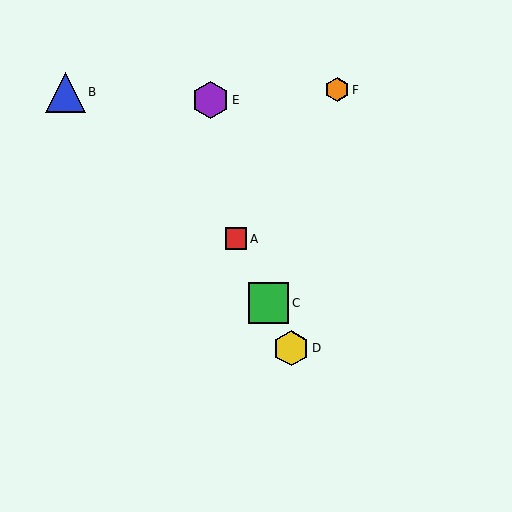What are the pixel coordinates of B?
Object B is at (65, 92).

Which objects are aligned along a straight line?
Objects A, C, D are aligned along a straight line.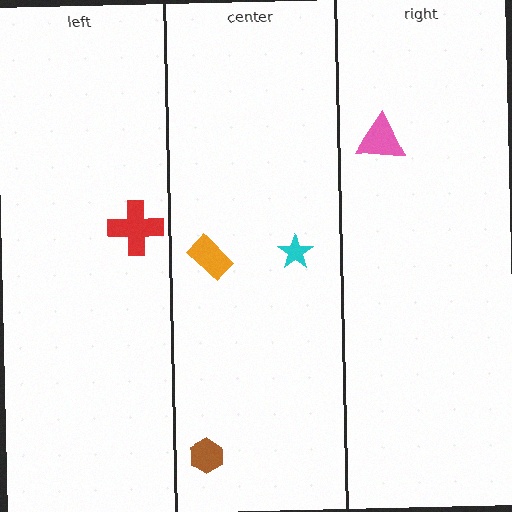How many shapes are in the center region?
3.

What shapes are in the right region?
The pink triangle.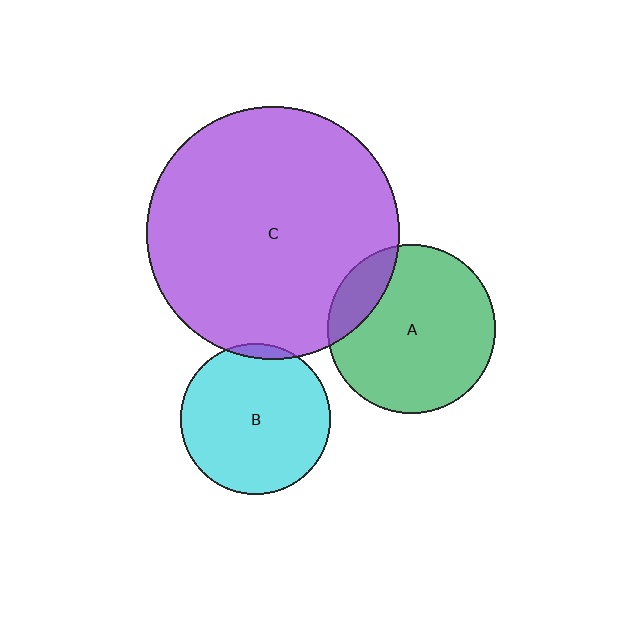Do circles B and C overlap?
Yes.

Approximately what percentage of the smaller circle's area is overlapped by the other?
Approximately 5%.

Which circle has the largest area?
Circle C (purple).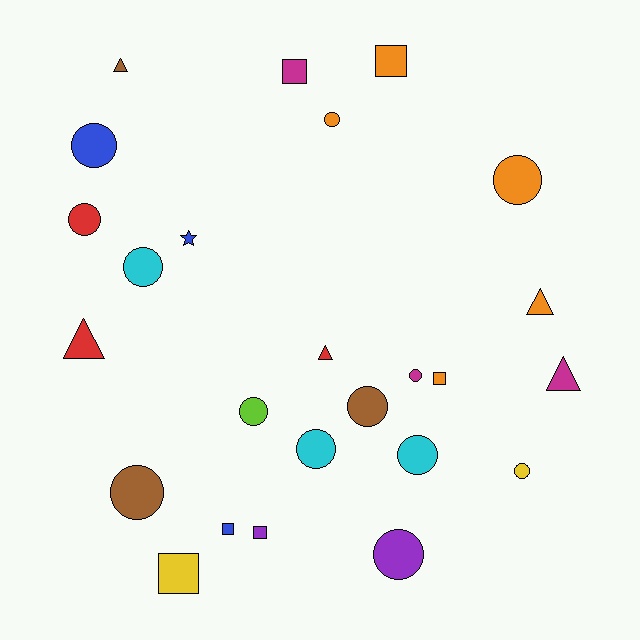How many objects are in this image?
There are 25 objects.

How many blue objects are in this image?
There are 3 blue objects.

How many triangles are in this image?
There are 5 triangles.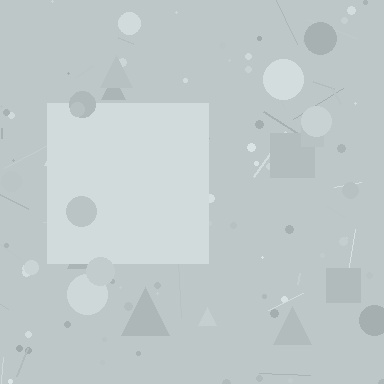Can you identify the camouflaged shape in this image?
The camouflaged shape is a square.